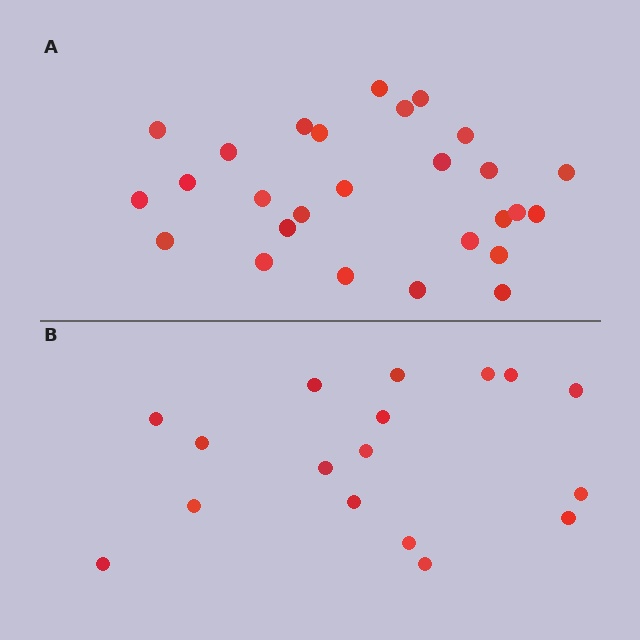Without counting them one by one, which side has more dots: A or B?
Region A (the top region) has more dots.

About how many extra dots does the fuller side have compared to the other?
Region A has roughly 10 or so more dots than region B.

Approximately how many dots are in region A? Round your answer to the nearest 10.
About 30 dots. (The exact count is 27, which rounds to 30.)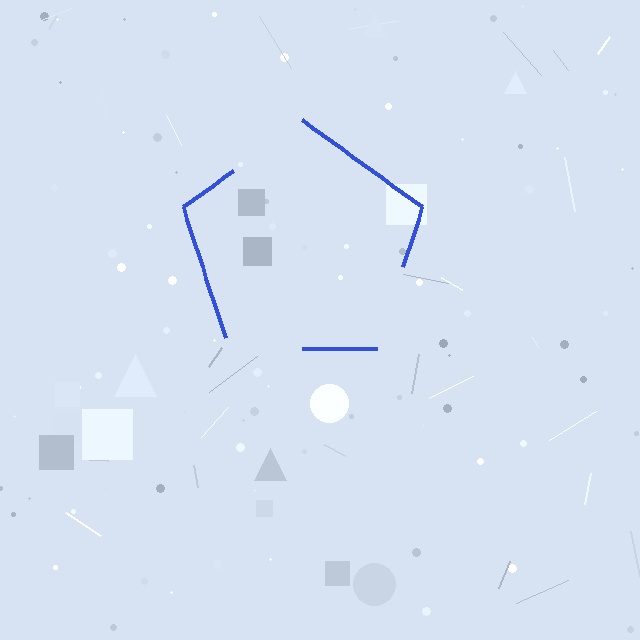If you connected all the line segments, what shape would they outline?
They would outline a pentagon.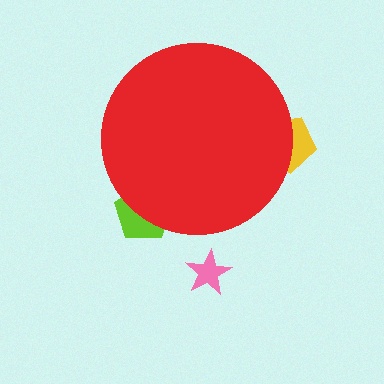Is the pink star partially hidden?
No, the pink star is fully visible.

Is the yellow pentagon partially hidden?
Yes, the yellow pentagon is partially hidden behind the red circle.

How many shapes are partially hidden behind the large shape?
2 shapes are partially hidden.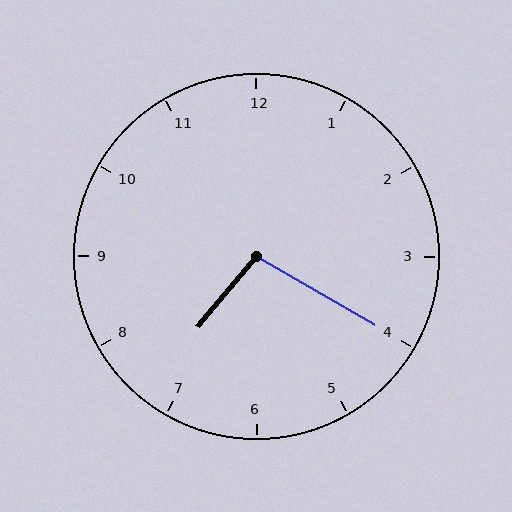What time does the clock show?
7:20.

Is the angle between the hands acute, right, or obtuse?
It is obtuse.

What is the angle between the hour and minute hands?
Approximately 100 degrees.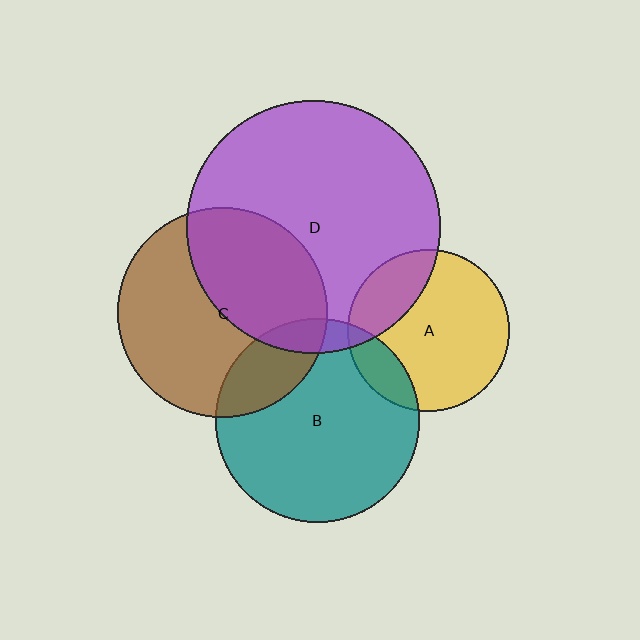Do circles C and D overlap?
Yes.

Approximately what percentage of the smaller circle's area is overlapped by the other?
Approximately 40%.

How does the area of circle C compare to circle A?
Approximately 1.7 times.